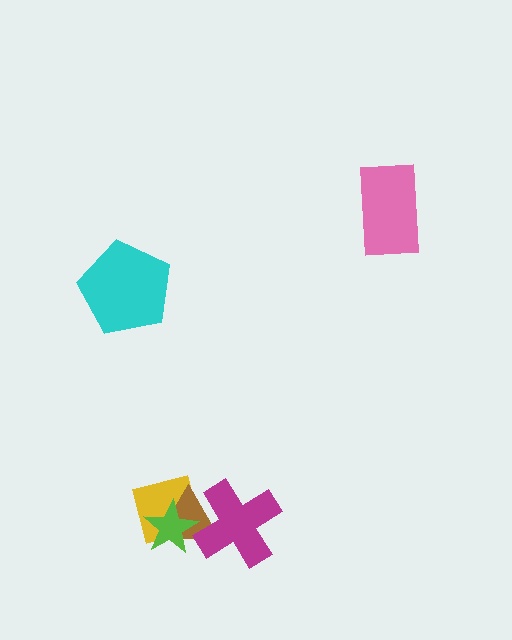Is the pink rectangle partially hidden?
No, no other shape covers it.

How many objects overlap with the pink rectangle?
0 objects overlap with the pink rectangle.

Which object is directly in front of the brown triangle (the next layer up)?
The magenta cross is directly in front of the brown triangle.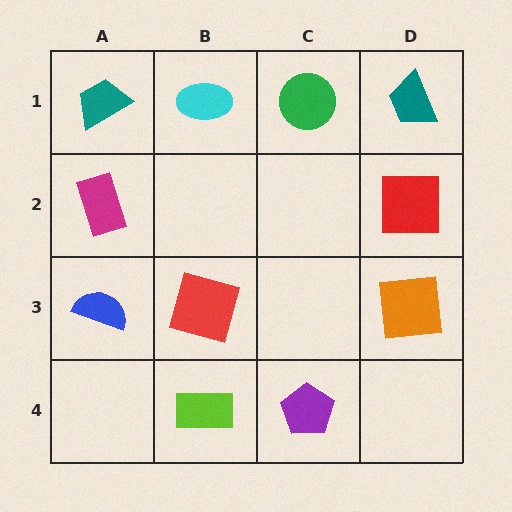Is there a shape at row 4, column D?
No, that cell is empty.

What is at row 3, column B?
A red square.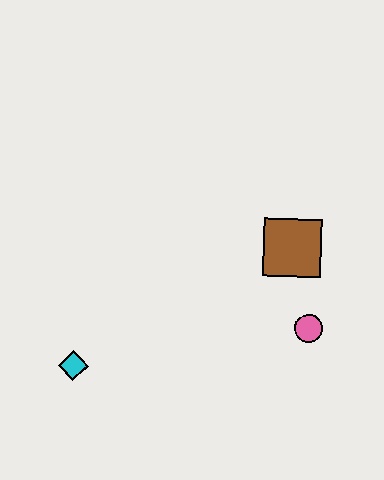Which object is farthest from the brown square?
The cyan diamond is farthest from the brown square.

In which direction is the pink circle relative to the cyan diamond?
The pink circle is to the right of the cyan diamond.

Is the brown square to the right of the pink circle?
No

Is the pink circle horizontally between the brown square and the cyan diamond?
No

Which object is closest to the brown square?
The pink circle is closest to the brown square.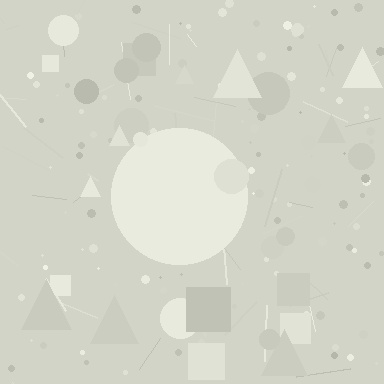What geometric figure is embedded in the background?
A circle is embedded in the background.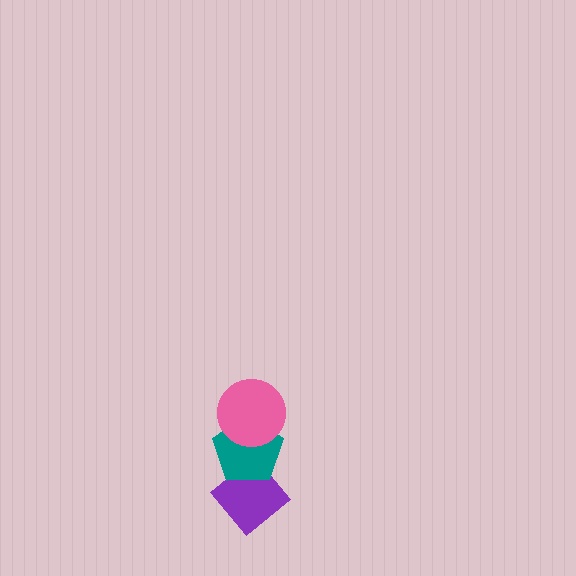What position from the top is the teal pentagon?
The teal pentagon is 2nd from the top.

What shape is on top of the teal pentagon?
The pink circle is on top of the teal pentagon.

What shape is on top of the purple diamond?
The teal pentagon is on top of the purple diamond.